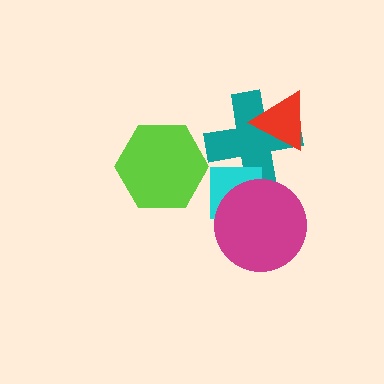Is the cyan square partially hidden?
Yes, it is partially covered by another shape.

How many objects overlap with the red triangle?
1 object overlaps with the red triangle.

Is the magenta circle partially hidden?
No, no other shape covers it.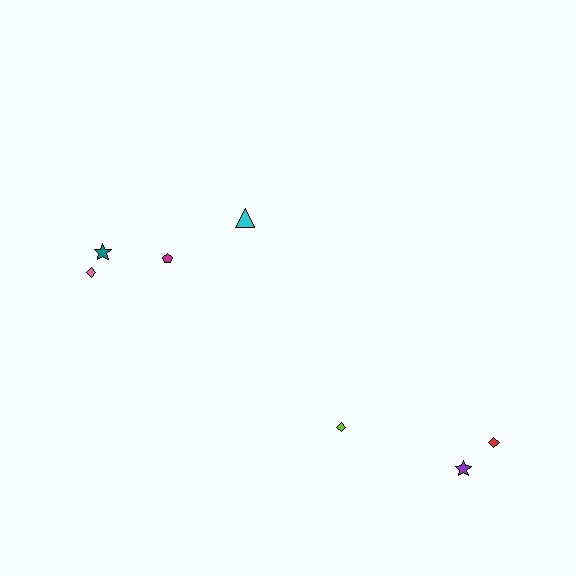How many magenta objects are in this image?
There is 1 magenta object.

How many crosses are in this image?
There are no crosses.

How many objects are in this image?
There are 7 objects.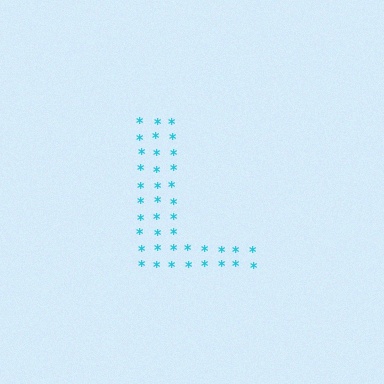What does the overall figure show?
The overall figure shows the letter L.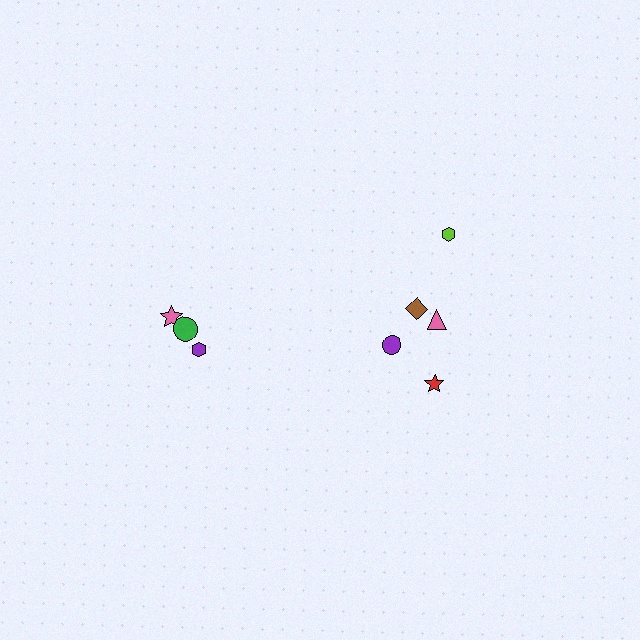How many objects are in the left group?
There are 3 objects.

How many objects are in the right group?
There are 5 objects.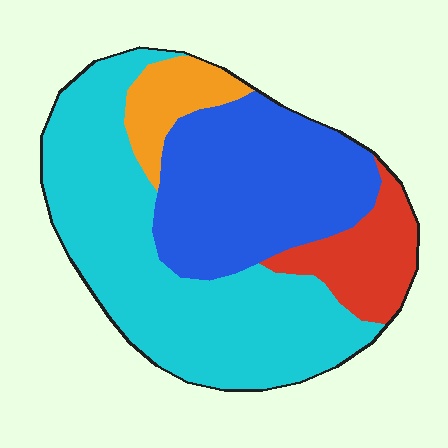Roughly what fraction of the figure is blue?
Blue covers roughly 30% of the figure.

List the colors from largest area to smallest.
From largest to smallest: cyan, blue, red, orange.